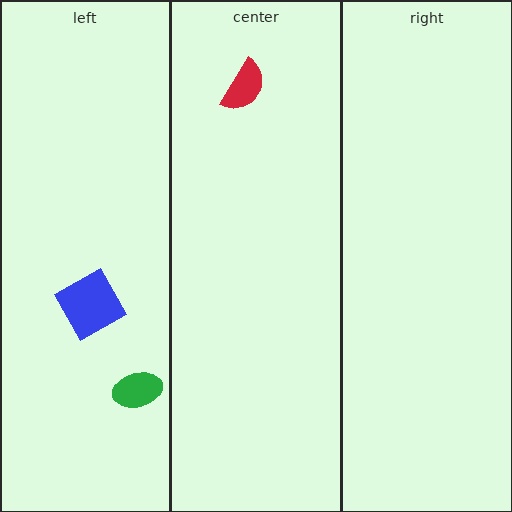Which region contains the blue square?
The left region.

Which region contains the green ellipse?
The left region.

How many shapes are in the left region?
2.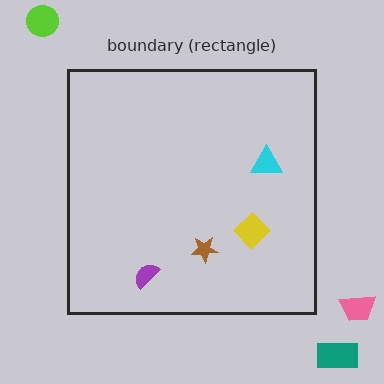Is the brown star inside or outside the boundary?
Inside.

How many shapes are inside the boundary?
4 inside, 3 outside.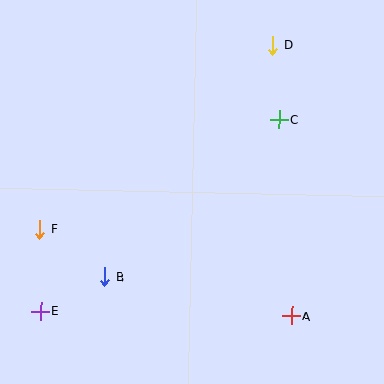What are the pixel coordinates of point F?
Point F is at (40, 229).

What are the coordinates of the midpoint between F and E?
The midpoint between F and E is at (40, 270).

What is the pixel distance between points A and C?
The distance between A and C is 197 pixels.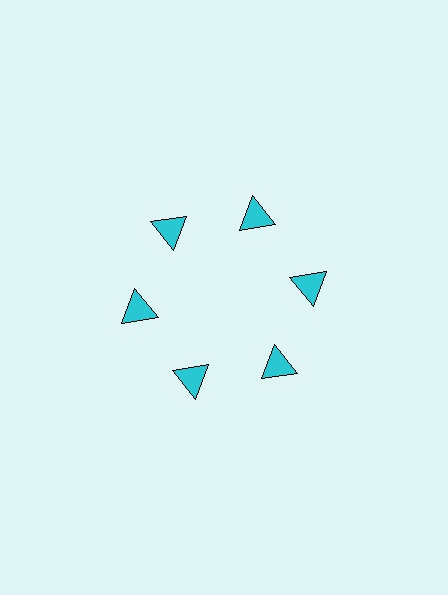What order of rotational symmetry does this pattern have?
This pattern has 6-fold rotational symmetry.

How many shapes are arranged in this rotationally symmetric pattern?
There are 6 shapes, arranged in 6 groups of 1.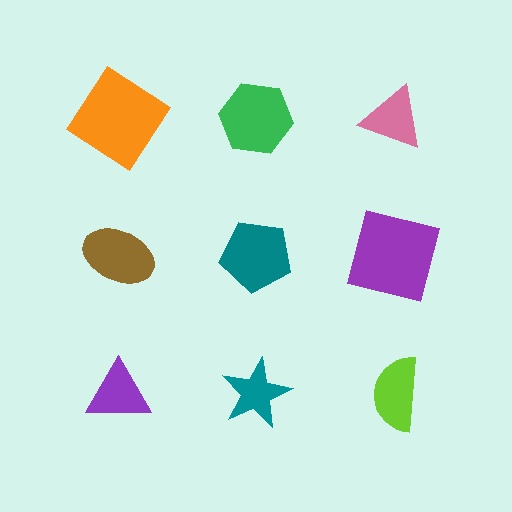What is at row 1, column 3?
A pink triangle.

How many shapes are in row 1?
3 shapes.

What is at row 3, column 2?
A teal star.